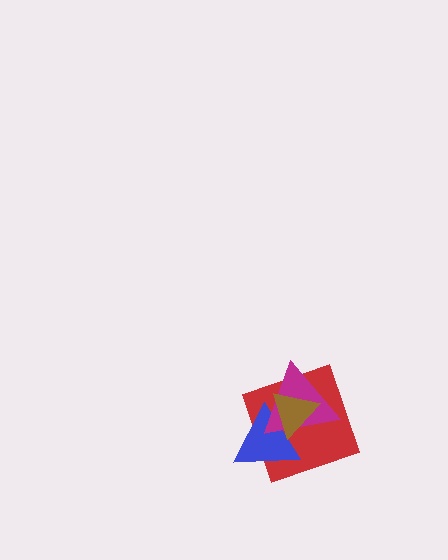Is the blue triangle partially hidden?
Yes, it is partially covered by another shape.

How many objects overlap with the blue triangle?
3 objects overlap with the blue triangle.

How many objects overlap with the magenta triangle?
3 objects overlap with the magenta triangle.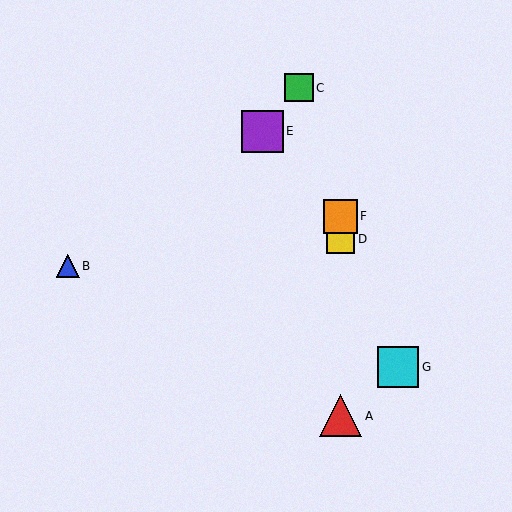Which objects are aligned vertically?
Objects A, D, F are aligned vertically.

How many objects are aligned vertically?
3 objects (A, D, F) are aligned vertically.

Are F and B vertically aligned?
No, F is at x≈340 and B is at x≈68.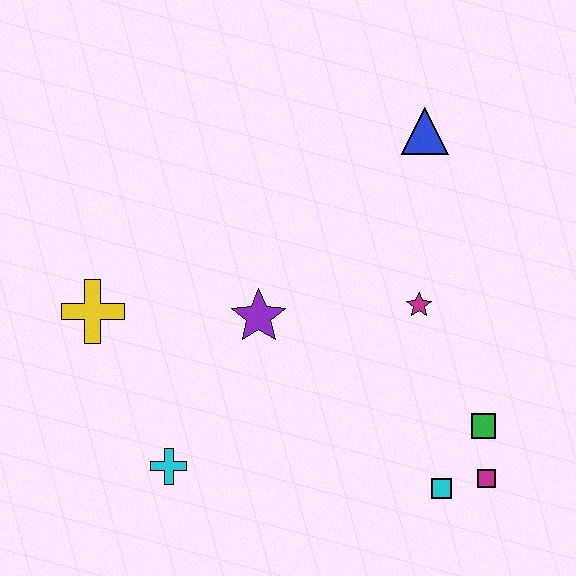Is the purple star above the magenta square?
Yes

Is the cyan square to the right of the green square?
No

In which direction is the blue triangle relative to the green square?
The blue triangle is above the green square.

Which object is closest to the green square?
The magenta square is closest to the green square.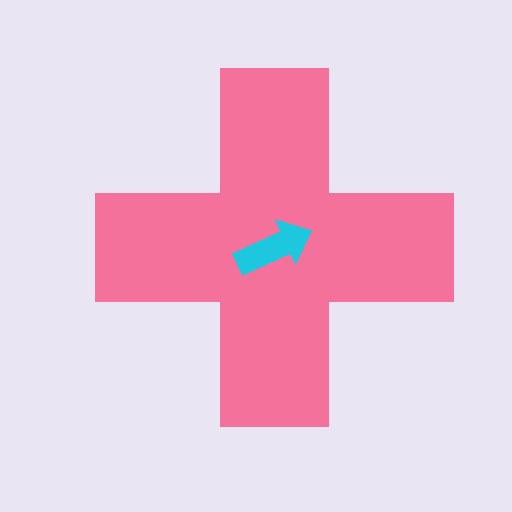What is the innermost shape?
The cyan arrow.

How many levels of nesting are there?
2.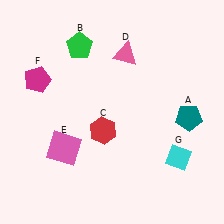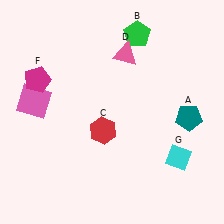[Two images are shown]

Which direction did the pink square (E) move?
The pink square (E) moved up.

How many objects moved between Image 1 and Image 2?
2 objects moved between the two images.